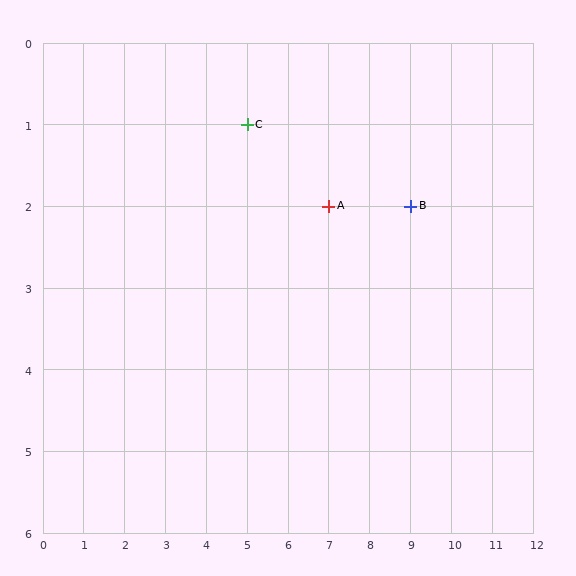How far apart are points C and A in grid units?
Points C and A are 2 columns and 1 row apart (about 2.2 grid units diagonally).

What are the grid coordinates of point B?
Point B is at grid coordinates (9, 2).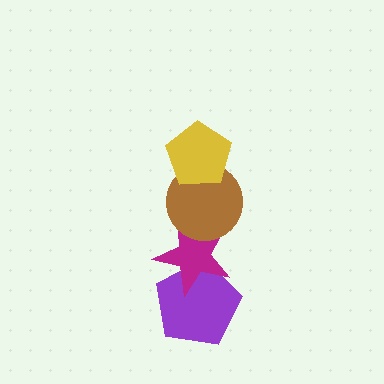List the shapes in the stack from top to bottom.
From top to bottom: the yellow pentagon, the brown circle, the magenta star, the purple pentagon.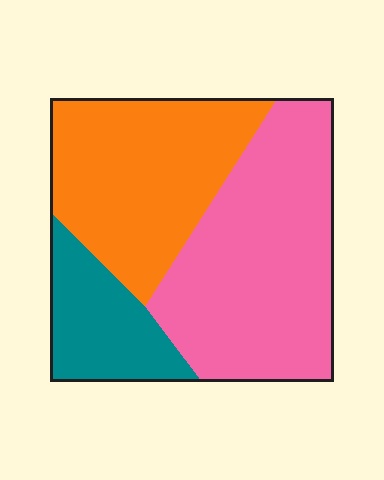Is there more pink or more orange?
Pink.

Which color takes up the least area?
Teal, at roughly 15%.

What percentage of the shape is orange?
Orange covers around 35% of the shape.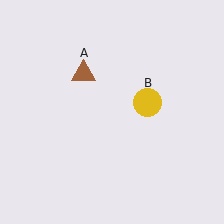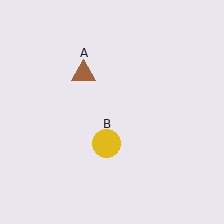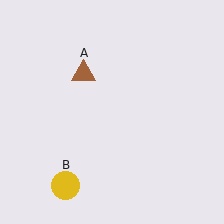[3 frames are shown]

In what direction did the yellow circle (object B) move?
The yellow circle (object B) moved down and to the left.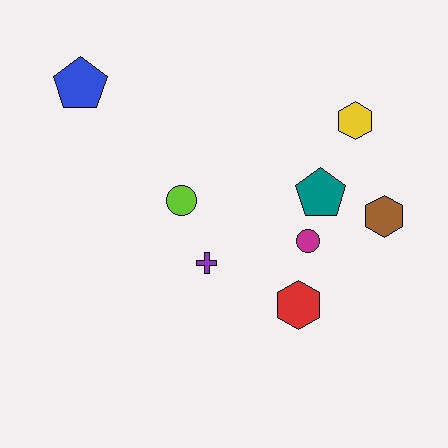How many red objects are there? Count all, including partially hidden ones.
There is 1 red object.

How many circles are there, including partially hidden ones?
There are 2 circles.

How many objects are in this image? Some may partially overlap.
There are 8 objects.